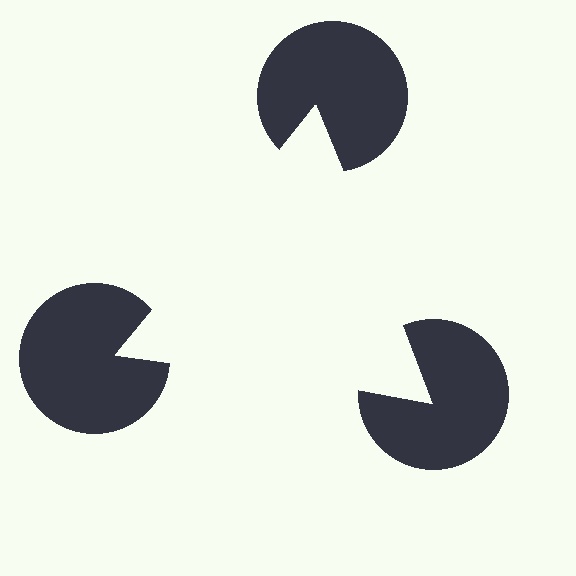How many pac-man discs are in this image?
There are 3 — one at each vertex of the illusory triangle.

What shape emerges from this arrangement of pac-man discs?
An illusory triangle — its edges are inferred from the aligned wedge cuts in the pac-man discs, not physically drawn.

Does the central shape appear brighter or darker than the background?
It typically appears slightly brighter than the background, even though no actual brightness change is drawn.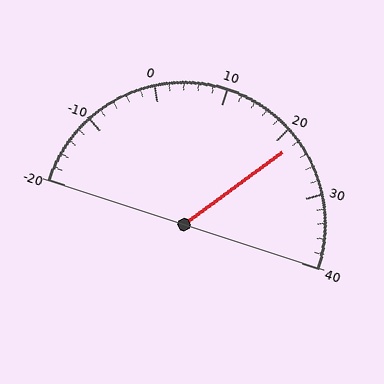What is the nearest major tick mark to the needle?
The nearest major tick mark is 20.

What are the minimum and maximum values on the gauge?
The gauge ranges from -20 to 40.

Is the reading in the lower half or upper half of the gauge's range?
The reading is in the upper half of the range (-20 to 40).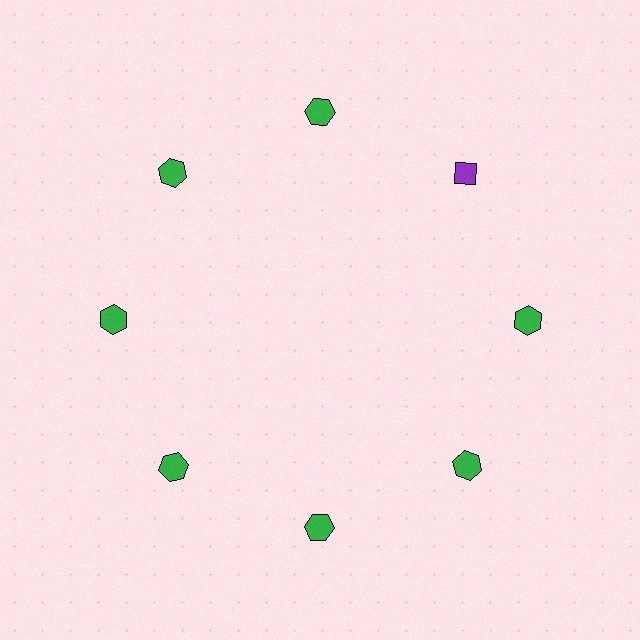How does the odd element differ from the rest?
It differs in both color (purple instead of green) and shape (diamond instead of hexagon).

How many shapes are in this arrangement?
There are 8 shapes arranged in a ring pattern.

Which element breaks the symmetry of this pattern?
The purple diamond at roughly the 2 o'clock position breaks the symmetry. All other shapes are green hexagons.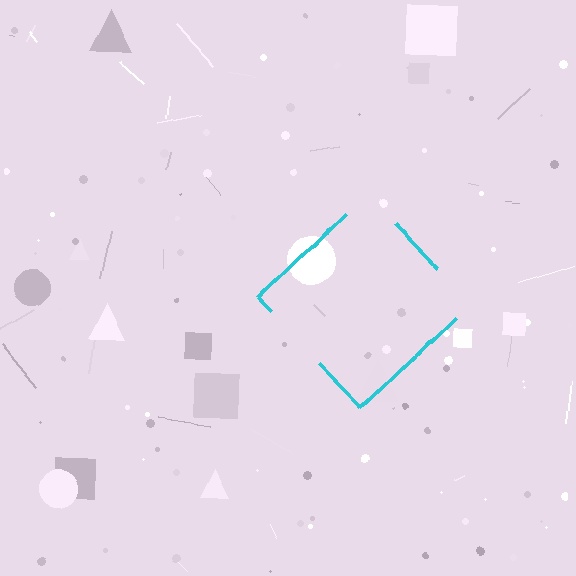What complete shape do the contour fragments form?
The contour fragments form a diamond.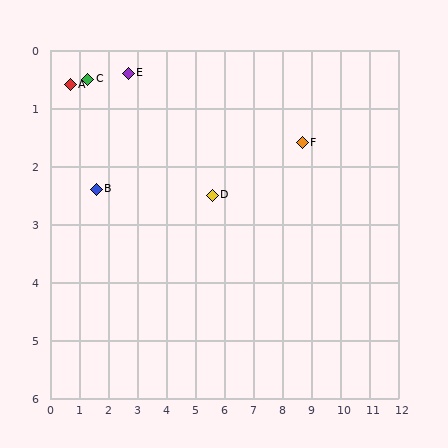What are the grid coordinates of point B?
Point B is at approximately (1.6, 2.4).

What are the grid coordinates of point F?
Point F is at approximately (8.7, 1.6).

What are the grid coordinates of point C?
Point C is at approximately (1.3, 0.5).